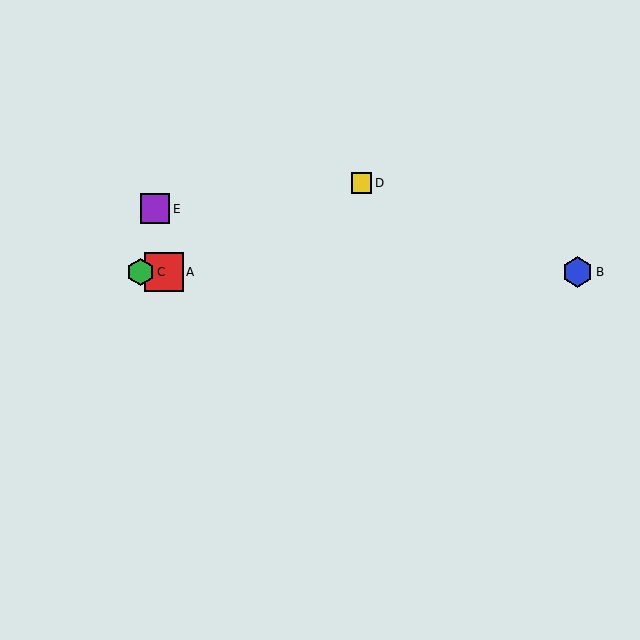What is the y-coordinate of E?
Object E is at y≈209.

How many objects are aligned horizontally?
3 objects (A, B, C) are aligned horizontally.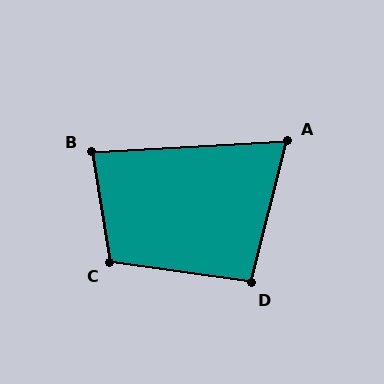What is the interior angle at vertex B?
Approximately 84 degrees (acute).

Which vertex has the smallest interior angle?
A, at approximately 73 degrees.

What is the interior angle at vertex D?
Approximately 96 degrees (obtuse).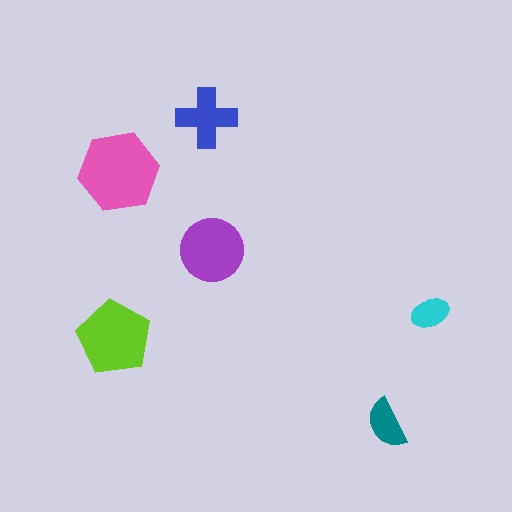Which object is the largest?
The pink hexagon.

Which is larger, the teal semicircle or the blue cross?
The blue cross.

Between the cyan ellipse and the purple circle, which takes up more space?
The purple circle.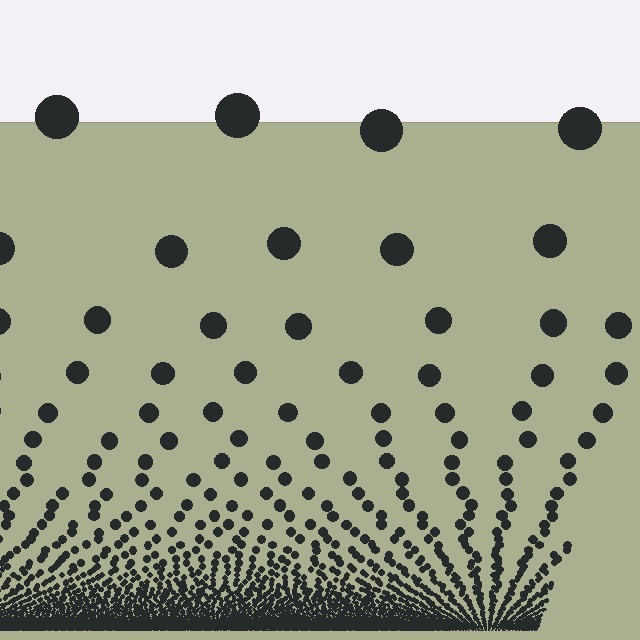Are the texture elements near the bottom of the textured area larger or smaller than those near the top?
Smaller. The gradient is inverted — elements near the bottom are smaller and denser.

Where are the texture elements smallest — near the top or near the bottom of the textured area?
Near the bottom.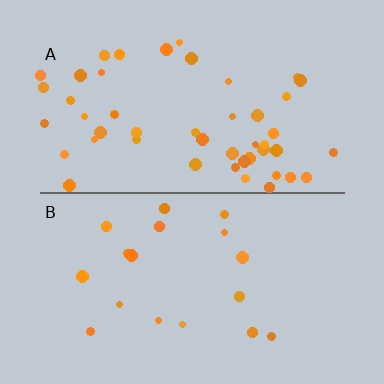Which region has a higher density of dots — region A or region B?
A (the top).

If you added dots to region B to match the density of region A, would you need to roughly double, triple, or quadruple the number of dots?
Approximately triple.